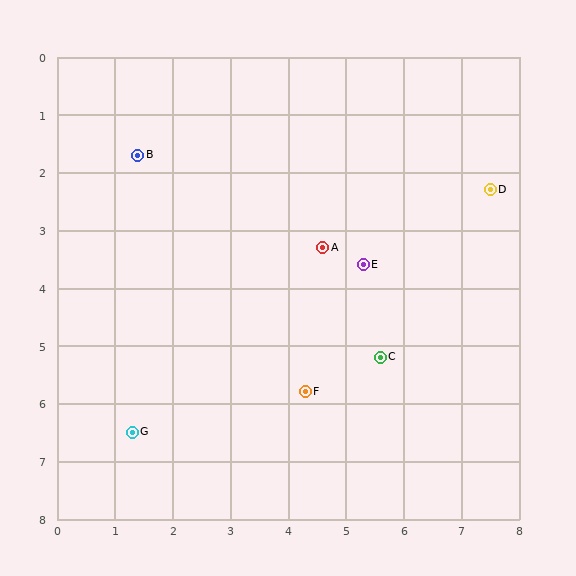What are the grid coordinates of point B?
Point B is at approximately (1.4, 1.7).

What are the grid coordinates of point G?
Point G is at approximately (1.3, 6.5).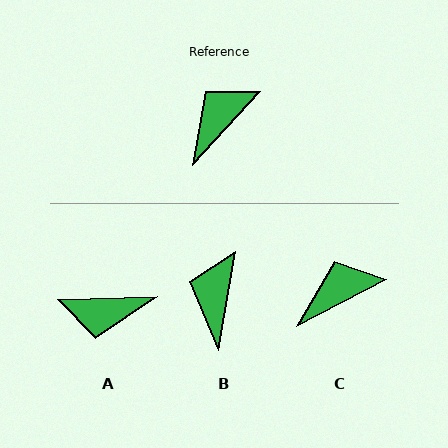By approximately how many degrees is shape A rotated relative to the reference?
Approximately 134 degrees counter-clockwise.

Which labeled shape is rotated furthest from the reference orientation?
A, about 134 degrees away.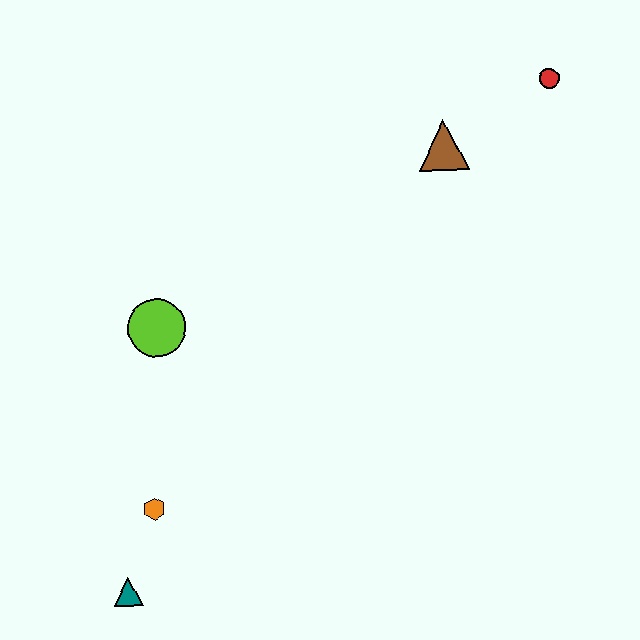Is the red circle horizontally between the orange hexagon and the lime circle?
No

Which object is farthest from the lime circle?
The red circle is farthest from the lime circle.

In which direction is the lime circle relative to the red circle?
The lime circle is to the left of the red circle.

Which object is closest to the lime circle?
The orange hexagon is closest to the lime circle.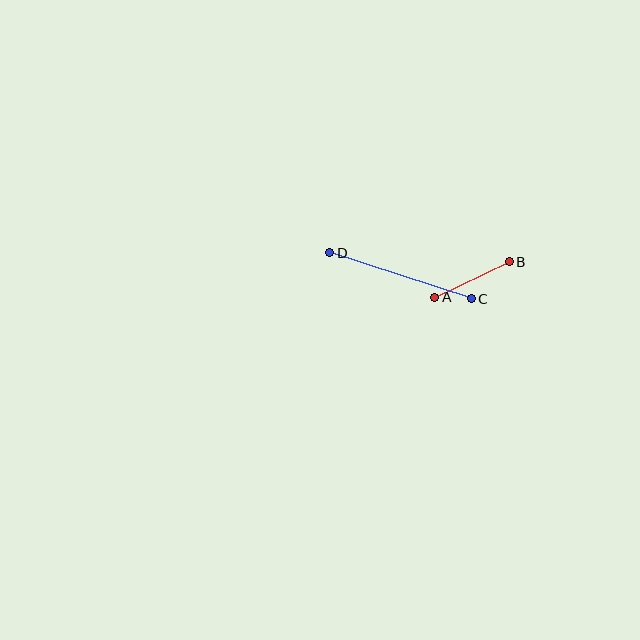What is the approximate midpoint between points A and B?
The midpoint is at approximately (472, 280) pixels.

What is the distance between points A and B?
The distance is approximately 83 pixels.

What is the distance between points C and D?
The distance is approximately 149 pixels.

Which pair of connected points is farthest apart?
Points C and D are farthest apart.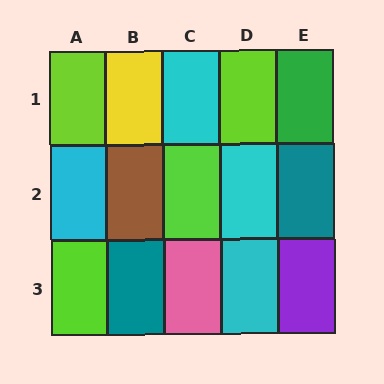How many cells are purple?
1 cell is purple.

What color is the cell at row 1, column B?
Yellow.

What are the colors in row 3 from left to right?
Lime, teal, pink, cyan, purple.